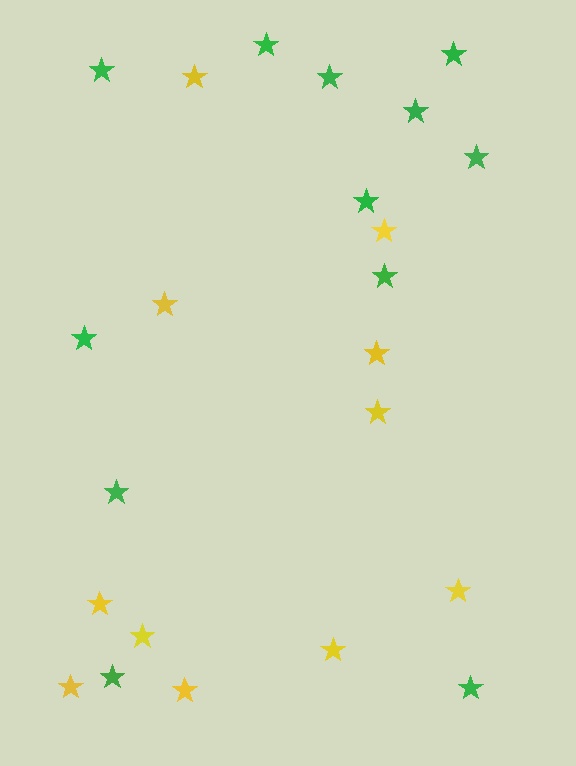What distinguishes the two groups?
There are 2 groups: one group of yellow stars (11) and one group of green stars (12).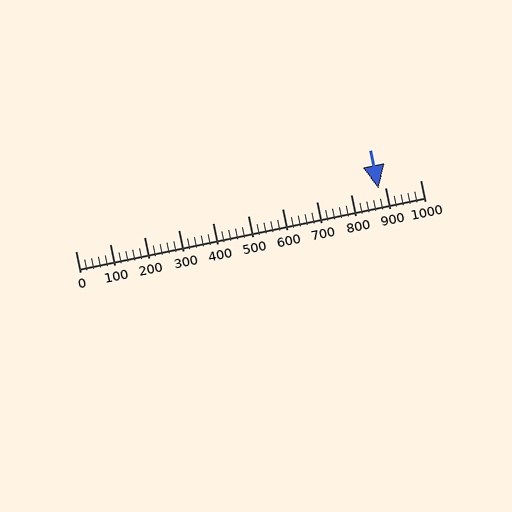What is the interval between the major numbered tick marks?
The major tick marks are spaced 100 units apart.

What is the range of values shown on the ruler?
The ruler shows values from 0 to 1000.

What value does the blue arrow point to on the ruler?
The blue arrow points to approximately 880.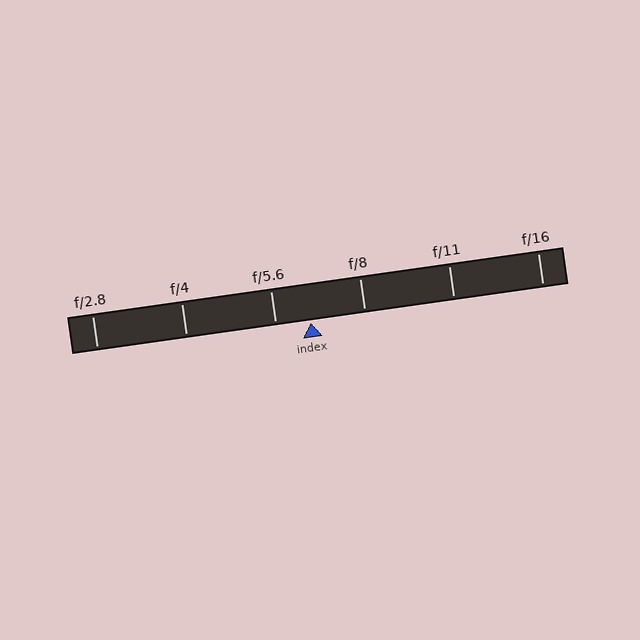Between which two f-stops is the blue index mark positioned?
The index mark is between f/5.6 and f/8.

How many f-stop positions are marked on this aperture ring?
There are 6 f-stop positions marked.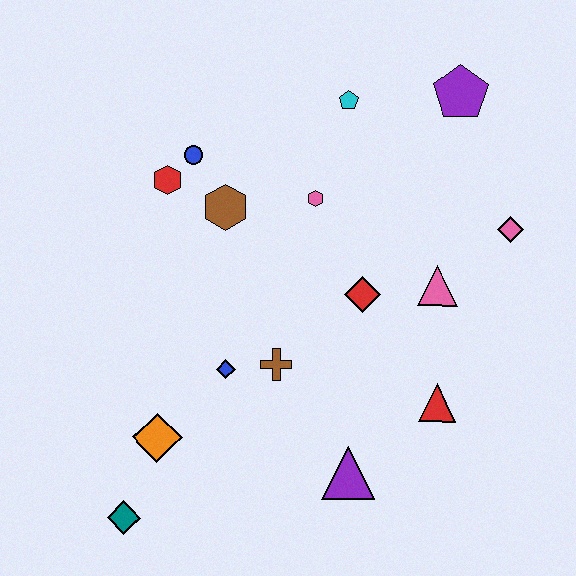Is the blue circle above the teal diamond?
Yes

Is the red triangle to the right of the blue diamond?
Yes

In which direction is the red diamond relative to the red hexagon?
The red diamond is to the right of the red hexagon.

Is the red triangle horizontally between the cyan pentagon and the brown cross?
No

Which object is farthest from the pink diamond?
The teal diamond is farthest from the pink diamond.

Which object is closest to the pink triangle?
The red diamond is closest to the pink triangle.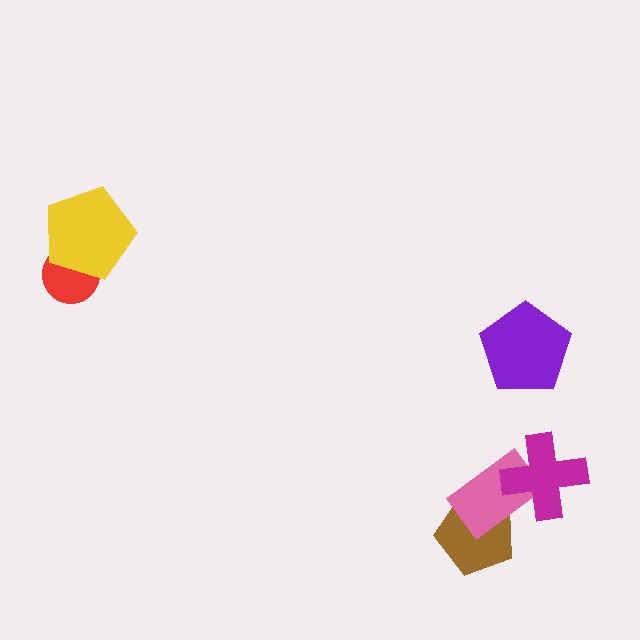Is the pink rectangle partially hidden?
Yes, it is partially covered by another shape.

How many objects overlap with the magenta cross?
1 object overlaps with the magenta cross.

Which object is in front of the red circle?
The yellow pentagon is in front of the red circle.